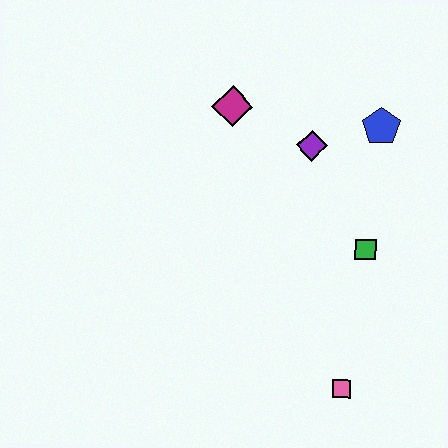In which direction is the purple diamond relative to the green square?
The purple diamond is above the green square.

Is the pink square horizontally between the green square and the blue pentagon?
No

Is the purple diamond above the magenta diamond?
No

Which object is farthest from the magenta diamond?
The pink square is farthest from the magenta diamond.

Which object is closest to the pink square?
The green square is closest to the pink square.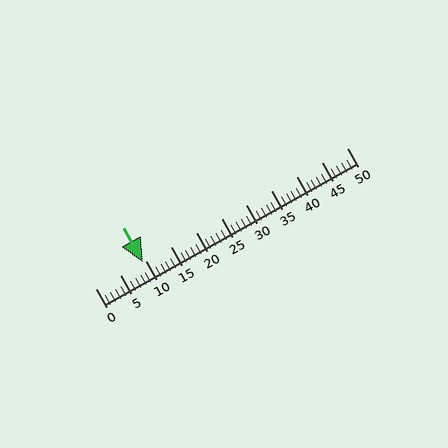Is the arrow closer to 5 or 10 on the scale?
The arrow is closer to 10.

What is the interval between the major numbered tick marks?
The major tick marks are spaced 5 units apart.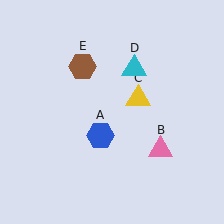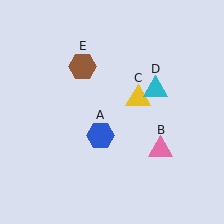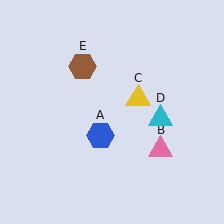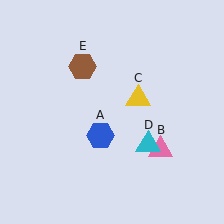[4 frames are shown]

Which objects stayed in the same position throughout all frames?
Blue hexagon (object A) and pink triangle (object B) and yellow triangle (object C) and brown hexagon (object E) remained stationary.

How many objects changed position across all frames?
1 object changed position: cyan triangle (object D).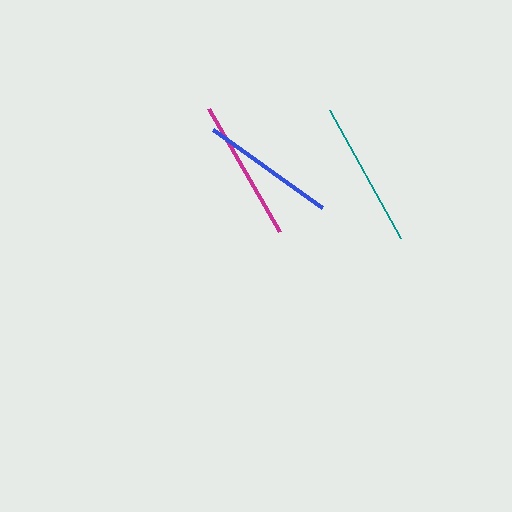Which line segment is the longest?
The teal line is the longest at approximately 147 pixels.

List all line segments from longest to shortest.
From longest to shortest: teal, magenta, blue.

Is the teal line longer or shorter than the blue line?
The teal line is longer than the blue line.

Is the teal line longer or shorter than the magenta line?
The teal line is longer than the magenta line.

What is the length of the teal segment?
The teal segment is approximately 147 pixels long.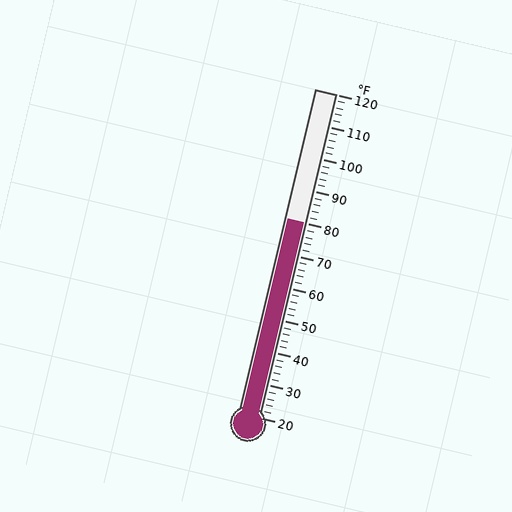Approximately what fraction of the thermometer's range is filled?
The thermometer is filled to approximately 60% of its range.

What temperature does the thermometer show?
The thermometer shows approximately 80°F.